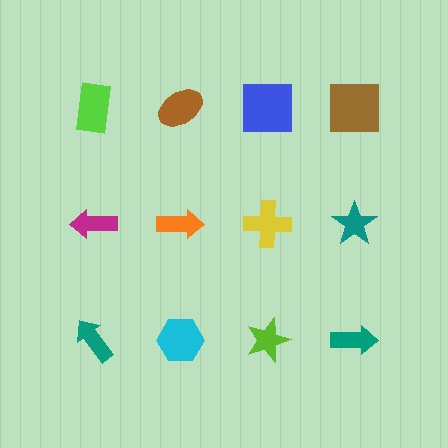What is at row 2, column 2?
An orange arrow.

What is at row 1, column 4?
A brown square.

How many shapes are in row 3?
4 shapes.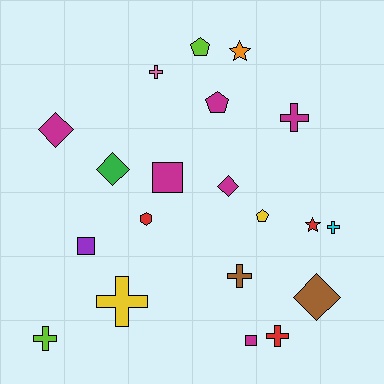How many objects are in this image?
There are 20 objects.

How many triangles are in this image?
There are no triangles.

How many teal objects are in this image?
There are no teal objects.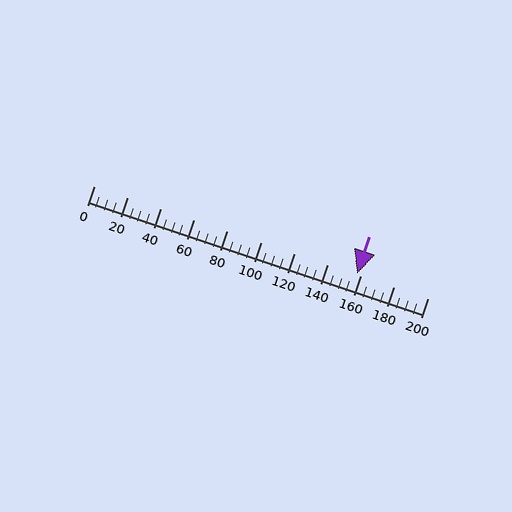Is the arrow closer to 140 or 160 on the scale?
The arrow is closer to 160.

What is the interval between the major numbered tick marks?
The major tick marks are spaced 20 units apart.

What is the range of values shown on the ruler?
The ruler shows values from 0 to 200.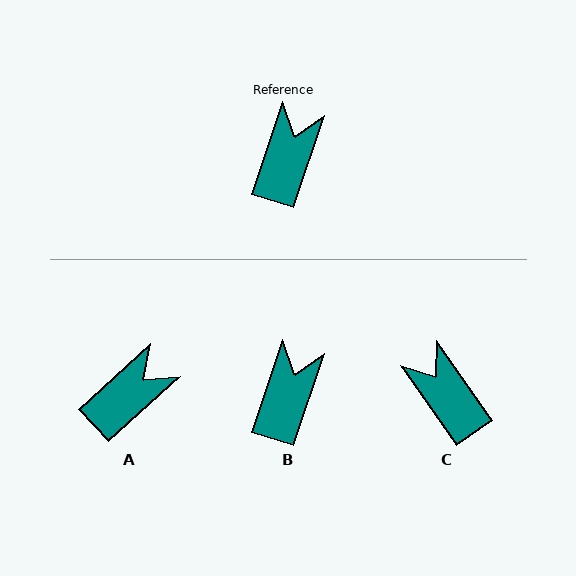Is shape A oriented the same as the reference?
No, it is off by about 29 degrees.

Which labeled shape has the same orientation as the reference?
B.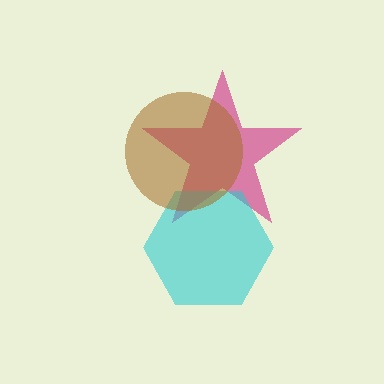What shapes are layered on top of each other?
The layered shapes are: a magenta star, a cyan hexagon, a brown circle.